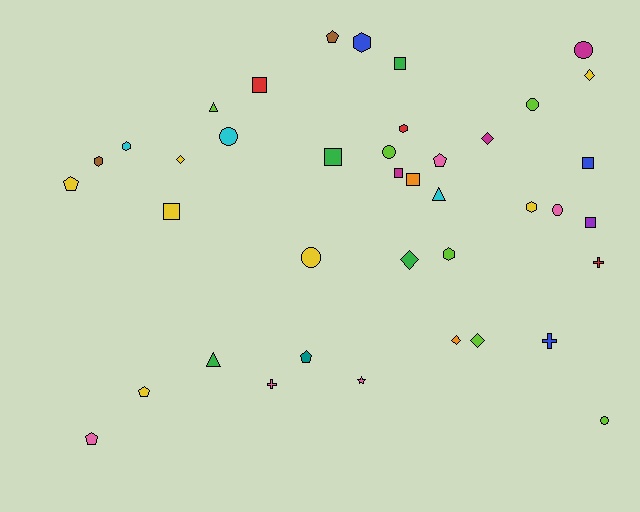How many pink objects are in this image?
There are 5 pink objects.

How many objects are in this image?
There are 40 objects.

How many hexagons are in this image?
There are 6 hexagons.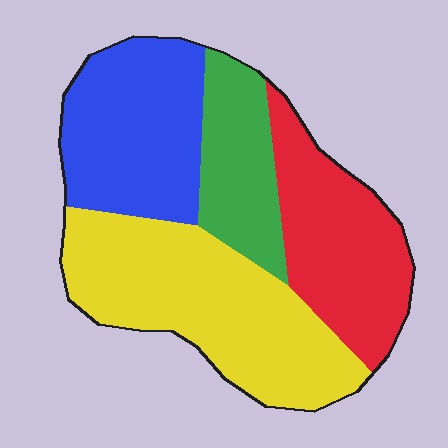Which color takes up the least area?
Green, at roughly 15%.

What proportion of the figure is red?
Red takes up about one quarter (1/4) of the figure.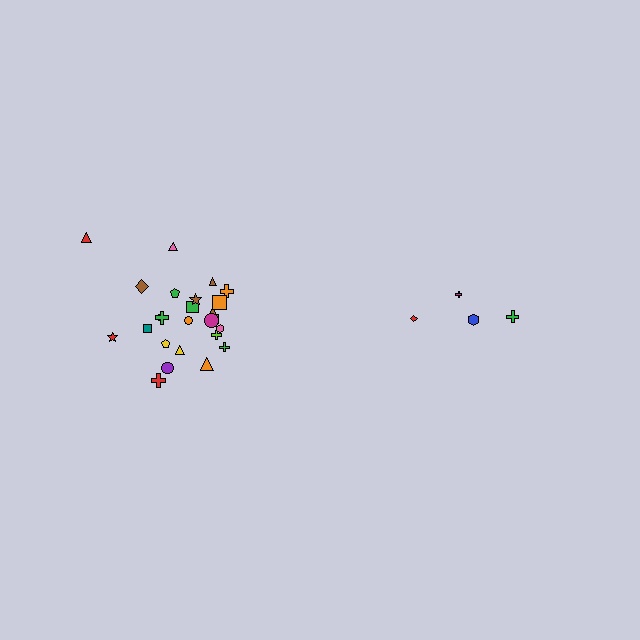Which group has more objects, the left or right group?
The left group.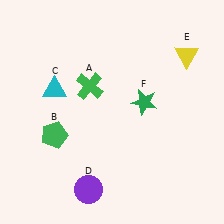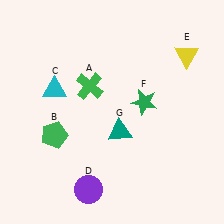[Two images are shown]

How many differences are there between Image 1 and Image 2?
There is 1 difference between the two images.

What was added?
A teal triangle (G) was added in Image 2.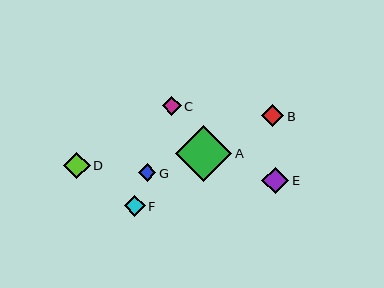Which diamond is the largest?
Diamond A is the largest with a size of approximately 56 pixels.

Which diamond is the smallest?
Diamond G is the smallest with a size of approximately 18 pixels.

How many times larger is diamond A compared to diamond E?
Diamond A is approximately 2.1 times the size of diamond E.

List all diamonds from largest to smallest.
From largest to smallest: A, E, D, B, F, C, G.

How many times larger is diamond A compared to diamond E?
Diamond A is approximately 2.1 times the size of diamond E.